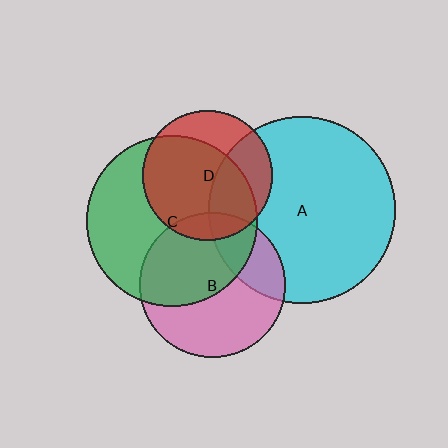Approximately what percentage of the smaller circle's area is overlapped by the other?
Approximately 50%.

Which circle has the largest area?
Circle A (cyan).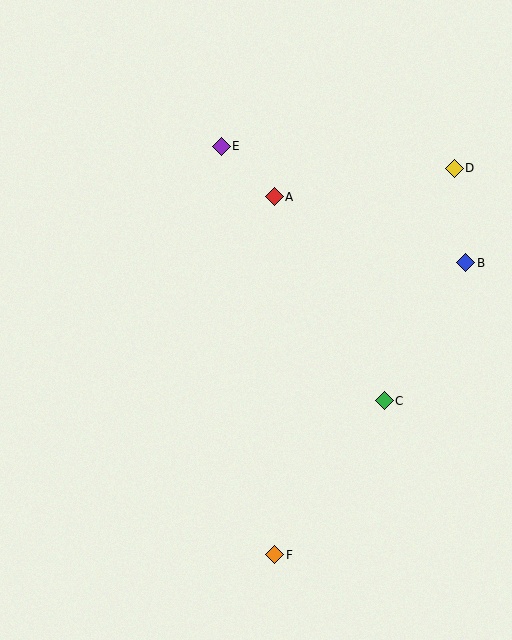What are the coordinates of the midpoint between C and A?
The midpoint between C and A is at (329, 299).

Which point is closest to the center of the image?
Point A at (274, 197) is closest to the center.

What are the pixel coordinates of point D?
Point D is at (454, 168).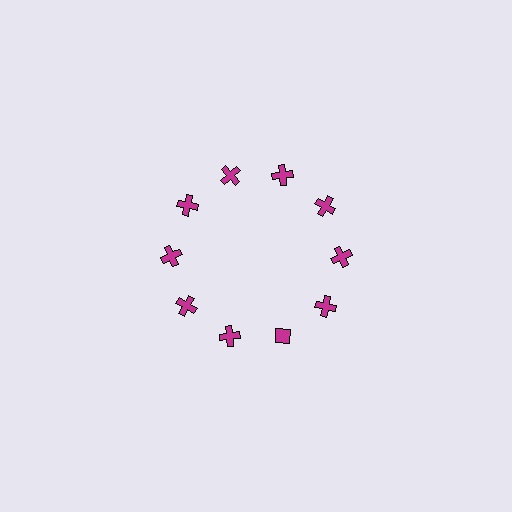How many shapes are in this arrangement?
There are 10 shapes arranged in a ring pattern.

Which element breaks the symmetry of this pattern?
The magenta diamond at roughly the 5 o'clock position breaks the symmetry. All other shapes are magenta crosses.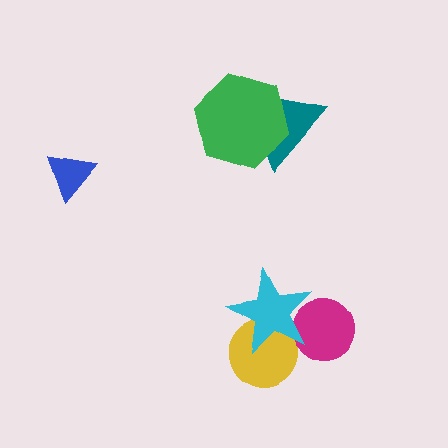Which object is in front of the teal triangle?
The green hexagon is in front of the teal triangle.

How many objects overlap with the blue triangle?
0 objects overlap with the blue triangle.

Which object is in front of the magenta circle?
The cyan star is in front of the magenta circle.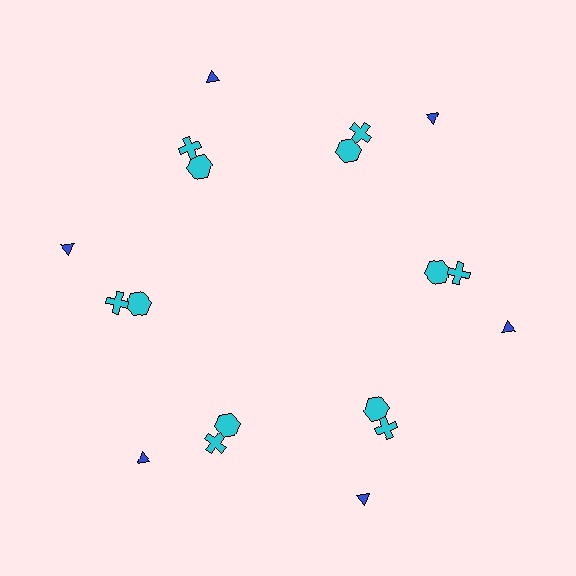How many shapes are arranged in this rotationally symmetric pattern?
There are 18 shapes, arranged in 6 groups of 3.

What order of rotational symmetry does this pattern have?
This pattern has 6-fold rotational symmetry.